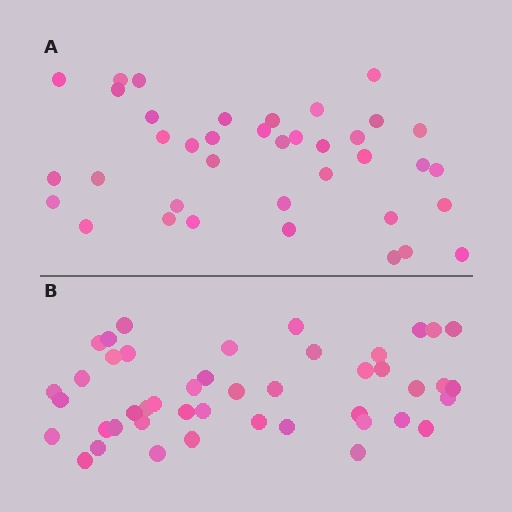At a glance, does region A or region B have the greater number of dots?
Region B (the bottom region) has more dots.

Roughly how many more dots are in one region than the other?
Region B has roughly 8 or so more dots than region A.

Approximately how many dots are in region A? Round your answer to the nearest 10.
About 40 dots. (The exact count is 38, which rounds to 40.)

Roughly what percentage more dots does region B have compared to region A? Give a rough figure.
About 20% more.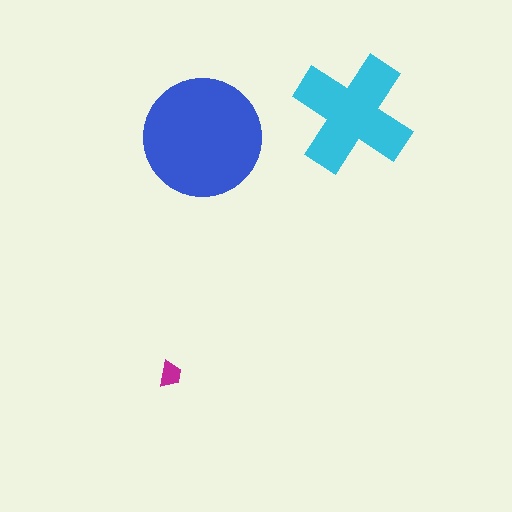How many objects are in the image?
There are 3 objects in the image.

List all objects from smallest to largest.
The magenta trapezoid, the cyan cross, the blue circle.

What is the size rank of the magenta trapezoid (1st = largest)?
3rd.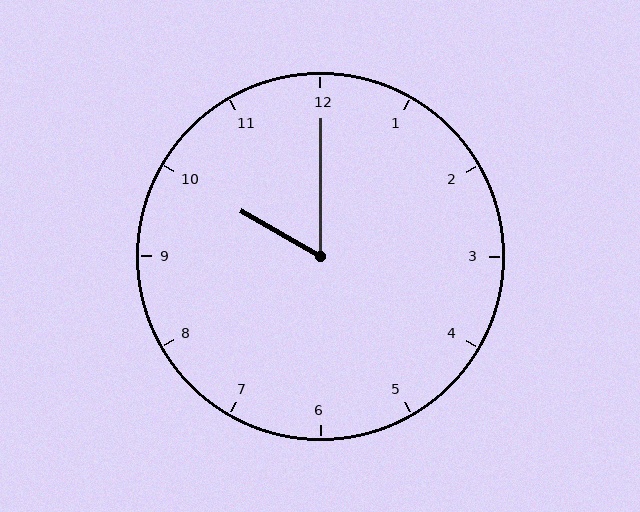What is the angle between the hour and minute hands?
Approximately 60 degrees.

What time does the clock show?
10:00.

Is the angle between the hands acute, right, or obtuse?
It is acute.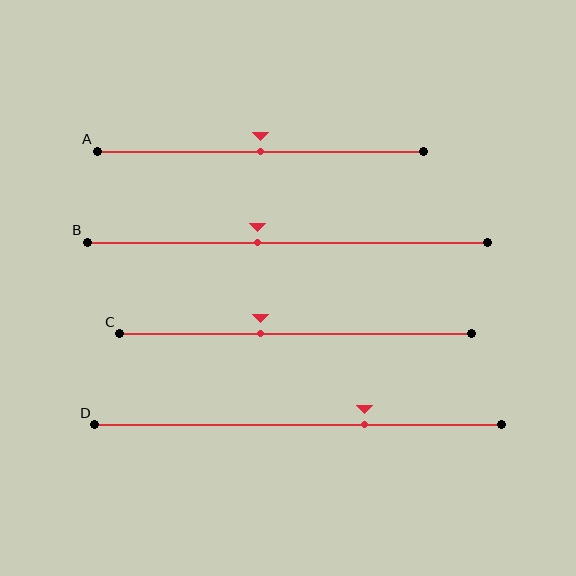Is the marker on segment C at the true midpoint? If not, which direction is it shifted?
No, the marker on segment C is shifted to the left by about 10% of the segment length.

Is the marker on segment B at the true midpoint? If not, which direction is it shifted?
No, the marker on segment B is shifted to the left by about 8% of the segment length.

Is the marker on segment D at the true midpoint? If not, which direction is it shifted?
No, the marker on segment D is shifted to the right by about 16% of the segment length.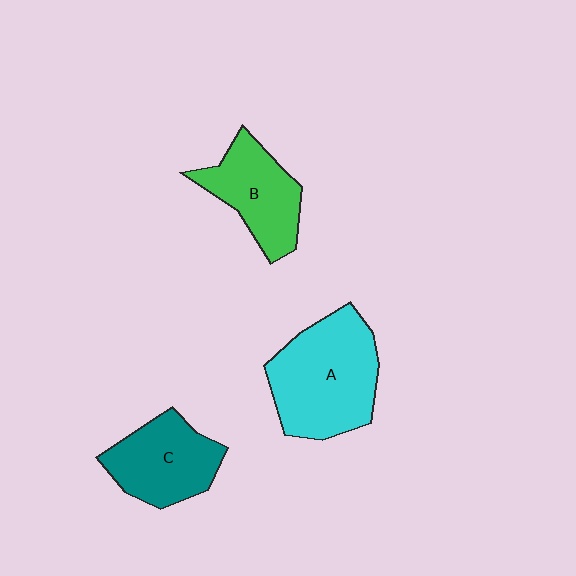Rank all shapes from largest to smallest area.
From largest to smallest: A (cyan), C (teal), B (green).